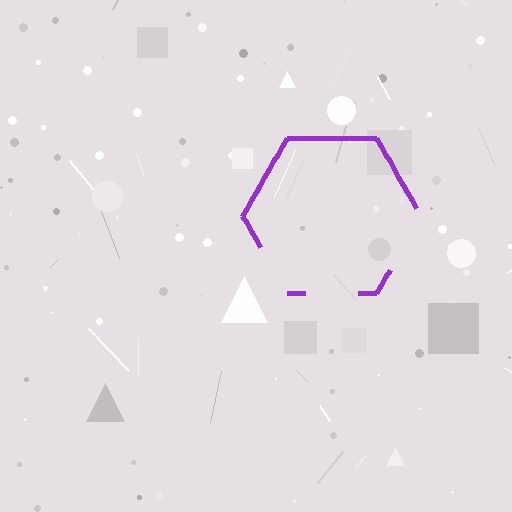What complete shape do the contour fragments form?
The contour fragments form a hexagon.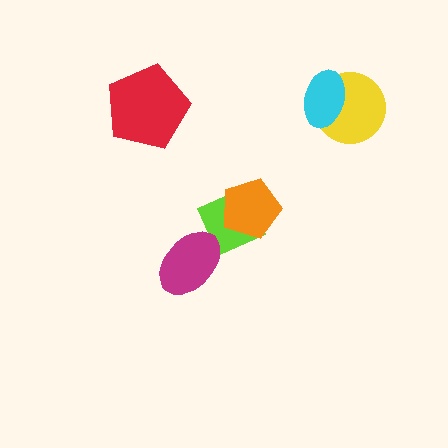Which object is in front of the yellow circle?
The cyan ellipse is in front of the yellow circle.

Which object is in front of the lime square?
The orange pentagon is in front of the lime square.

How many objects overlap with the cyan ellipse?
1 object overlaps with the cyan ellipse.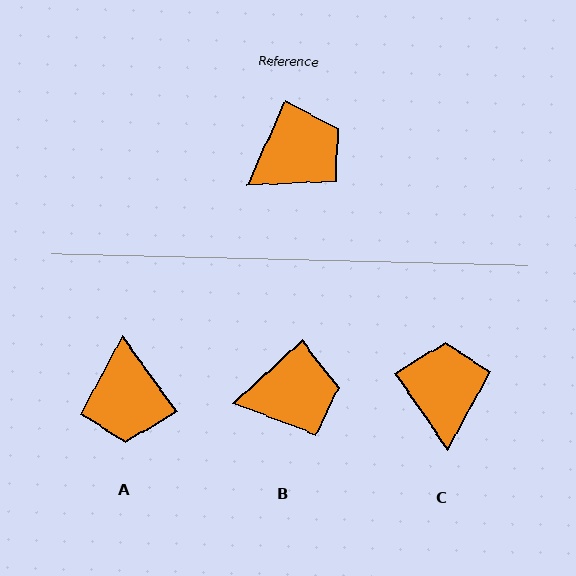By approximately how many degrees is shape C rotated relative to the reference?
Approximately 59 degrees counter-clockwise.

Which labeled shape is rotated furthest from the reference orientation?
A, about 121 degrees away.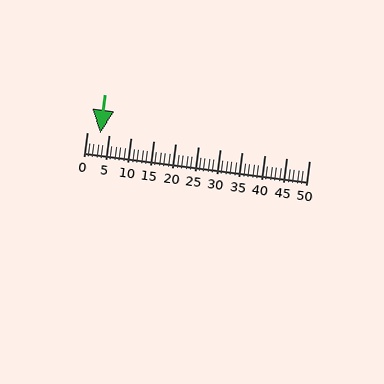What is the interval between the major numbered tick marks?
The major tick marks are spaced 5 units apart.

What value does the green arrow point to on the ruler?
The green arrow points to approximately 3.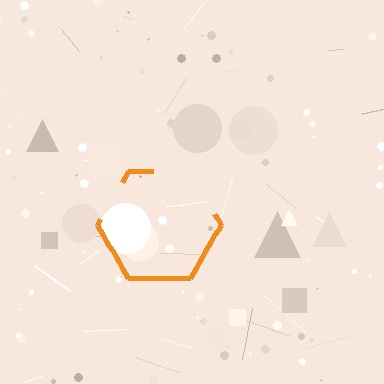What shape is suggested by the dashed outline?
The dashed outline suggests a hexagon.